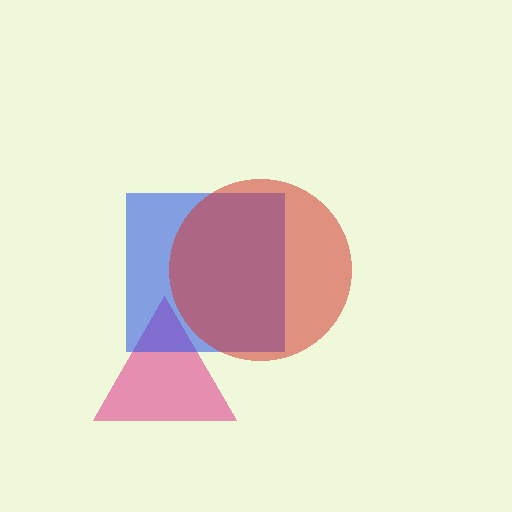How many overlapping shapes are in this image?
There are 3 overlapping shapes in the image.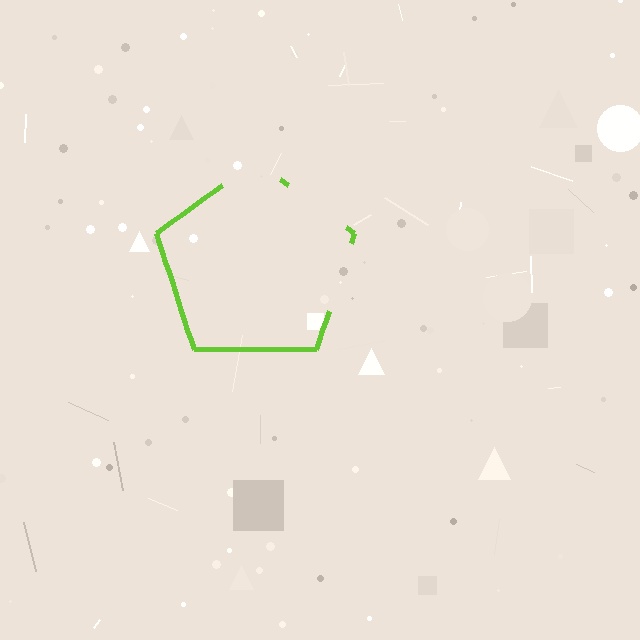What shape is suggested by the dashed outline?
The dashed outline suggests a pentagon.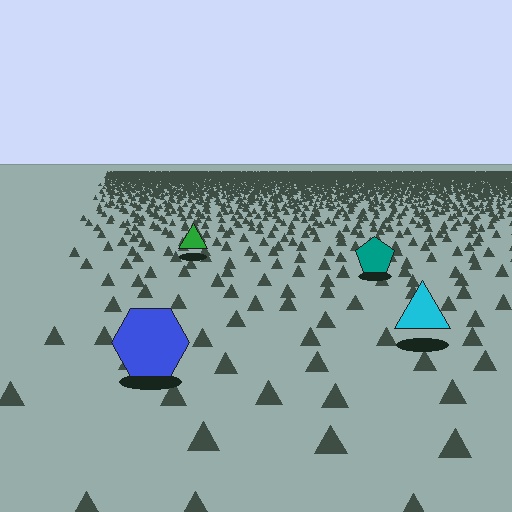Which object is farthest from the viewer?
The green triangle is farthest from the viewer. It appears smaller and the ground texture around it is denser.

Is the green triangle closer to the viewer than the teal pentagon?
No. The teal pentagon is closer — you can tell from the texture gradient: the ground texture is coarser near it.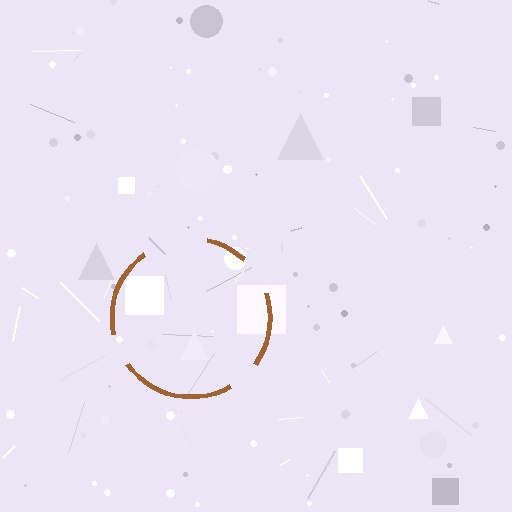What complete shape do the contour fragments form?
The contour fragments form a circle.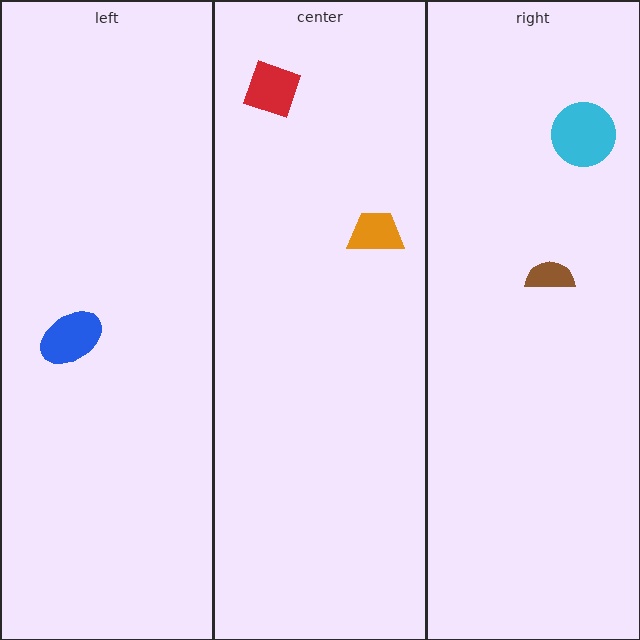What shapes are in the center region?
The orange trapezoid, the red diamond.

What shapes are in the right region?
The cyan circle, the brown semicircle.